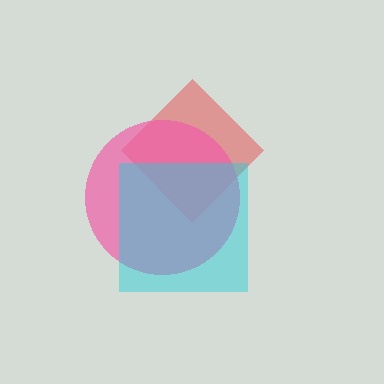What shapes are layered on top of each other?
The layered shapes are: a red diamond, a pink circle, a cyan square.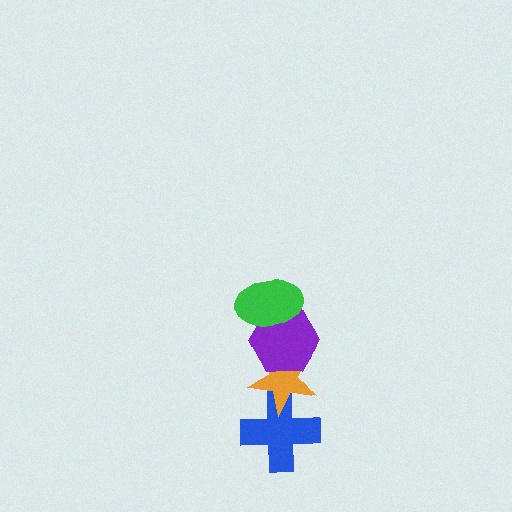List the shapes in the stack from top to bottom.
From top to bottom: the green ellipse, the purple hexagon, the orange star, the blue cross.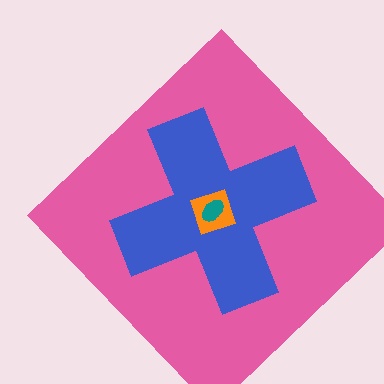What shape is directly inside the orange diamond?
The teal ellipse.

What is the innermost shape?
The teal ellipse.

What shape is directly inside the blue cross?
The orange diamond.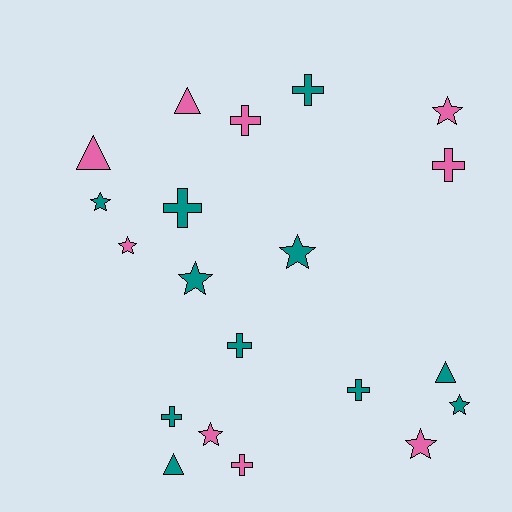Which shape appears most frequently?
Star, with 8 objects.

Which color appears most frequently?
Teal, with 11 objects.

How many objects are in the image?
There are 20 objects.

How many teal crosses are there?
There are 5 teal crosses.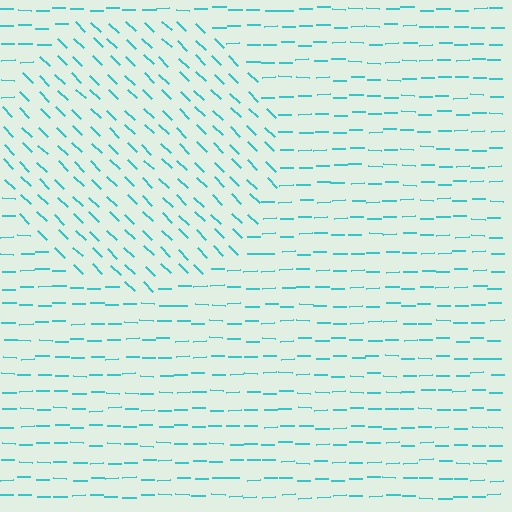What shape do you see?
I see a circle.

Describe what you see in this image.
The image is filled with small cyan line segments. A circle region in the image has lines oriented differently from the surrounding lines, creating a visible texture boundary.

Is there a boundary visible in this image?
Yes, there is a texture boundary formed by a change in line orientation.